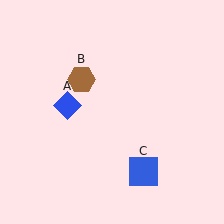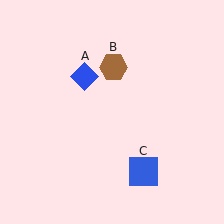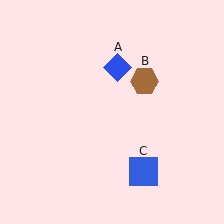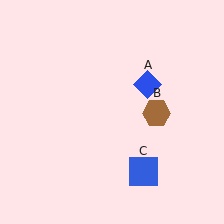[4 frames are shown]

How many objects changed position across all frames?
2 objects changed position: blue diamond (object A), brown hexagon (object B).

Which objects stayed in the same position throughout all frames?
Blue square (object C) remained stationary.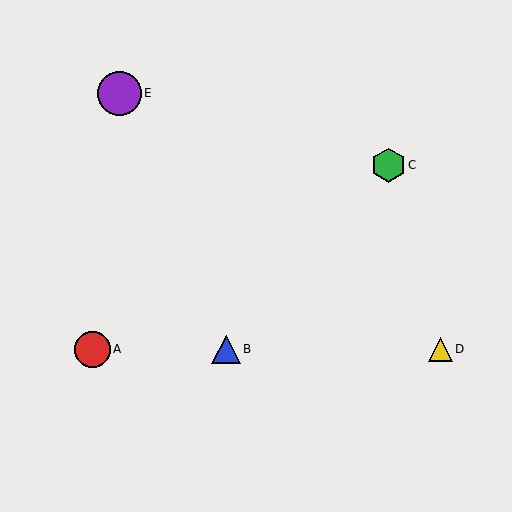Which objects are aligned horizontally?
Objects A, B, D are aligned horizontally.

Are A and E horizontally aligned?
No, A is at y≈349 and E is at y≈93.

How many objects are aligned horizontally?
3 objects (A, B, D) are aligned horizontally.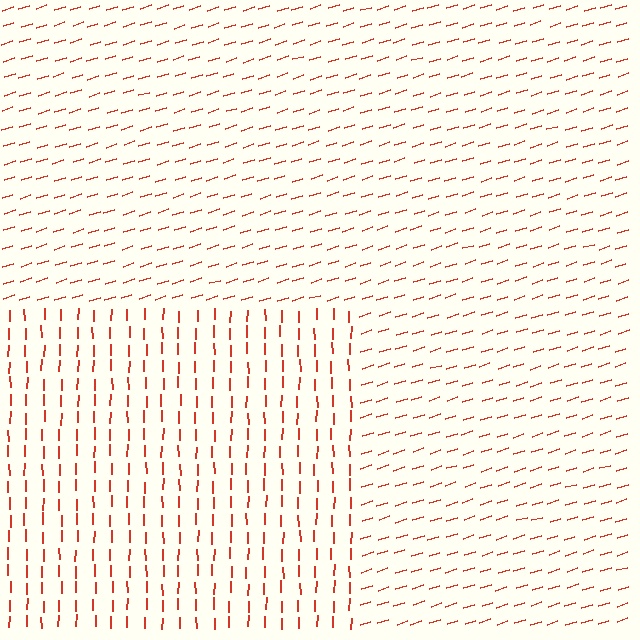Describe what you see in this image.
The image is filled with small red line segments. A rectangle region in the image has lines oriented differently from the surrounding lines, creating a visible texture boundary.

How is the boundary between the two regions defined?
The boundary is defined purely by a change in line orientation (approximately 72 degrees difference). All lines are the same color and thickness.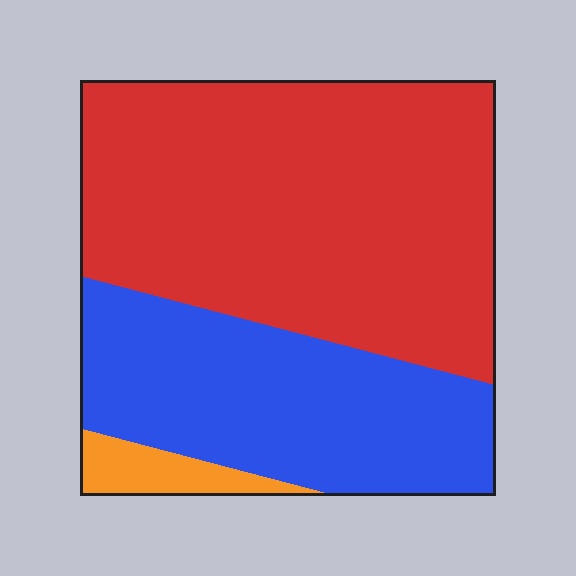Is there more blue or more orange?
Blue.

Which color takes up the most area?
Red, at roughly 60%.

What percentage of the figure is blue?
Blue covers around 35% of the figure.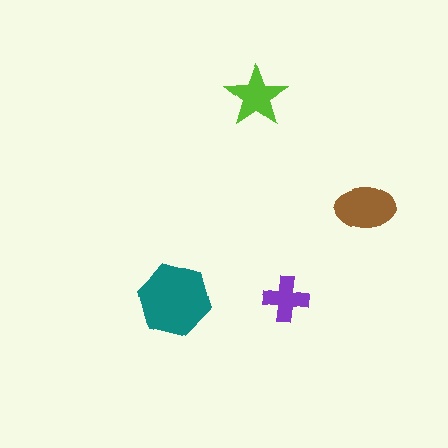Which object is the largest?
The teal hexagon.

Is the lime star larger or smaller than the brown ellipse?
Smaller.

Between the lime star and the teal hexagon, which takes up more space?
The teal hexagon.